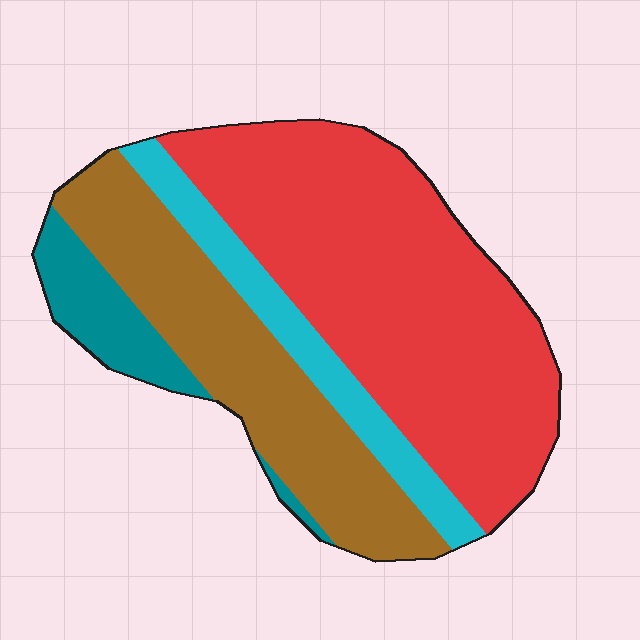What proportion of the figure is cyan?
Cyan covers roughly 10% of the figure.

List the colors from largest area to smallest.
From largest to smallest: red, brown, cyan, teal.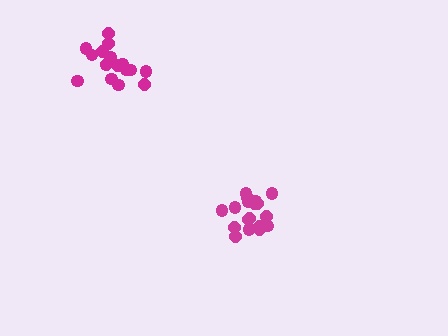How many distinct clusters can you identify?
There are 2 distinct clusters.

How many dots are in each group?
Group 1: 18 dots, Group 2: 18 dots (36 total).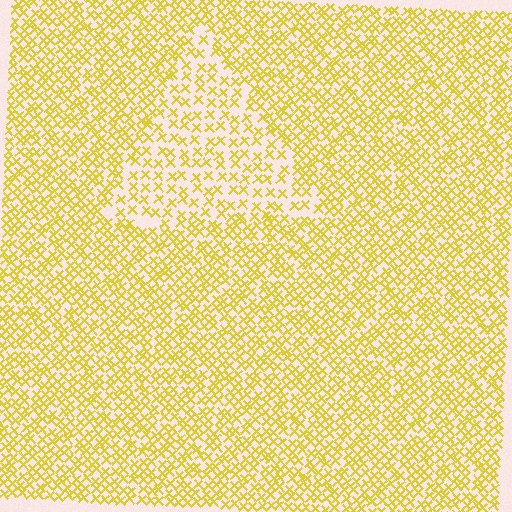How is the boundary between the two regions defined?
The boundary is defined by a change in element density (approximately 1.8x ratio). All elements are the same color, size, and shape.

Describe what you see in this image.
The image contains small yellow elements arranged at two different densities. A triangle-shaped region is visible where the elements are less densely packed than the surrounding area.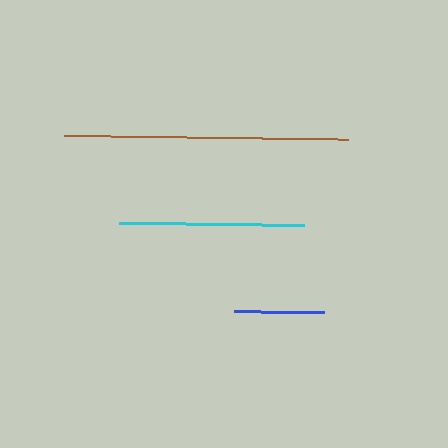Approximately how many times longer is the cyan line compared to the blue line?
The cyan line is approximately 2.0 times the length of the blue line.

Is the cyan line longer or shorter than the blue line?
The cyan line is longer than the blue line.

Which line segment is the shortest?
The blue line is the shortest at approximately 90 pixels.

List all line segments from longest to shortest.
From longest to shortest: brown, cyan, blue.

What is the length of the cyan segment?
The cyan segment is approximately 185 pixels long.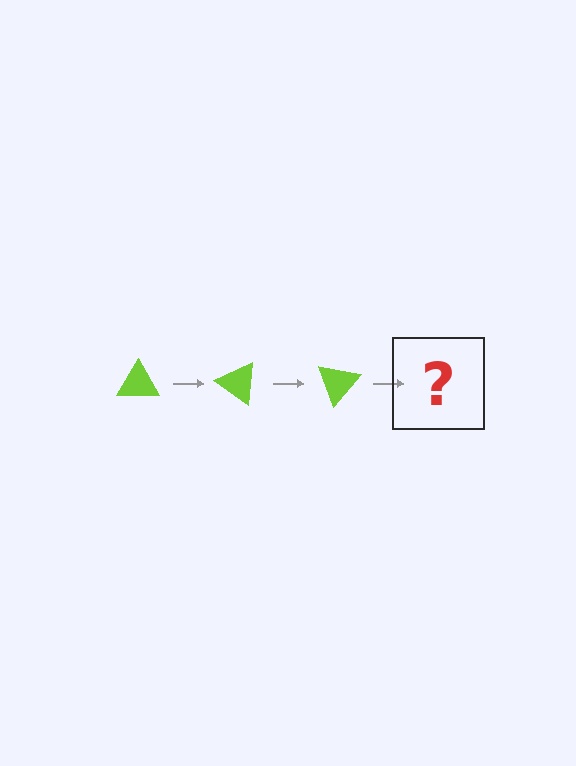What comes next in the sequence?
The next element should be a lime triangle rotated 105 degrees.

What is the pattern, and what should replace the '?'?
The pattern is that the triangle rotates 35 degrees each step. The '?' should be a lime triangle rotated 105 degrees.